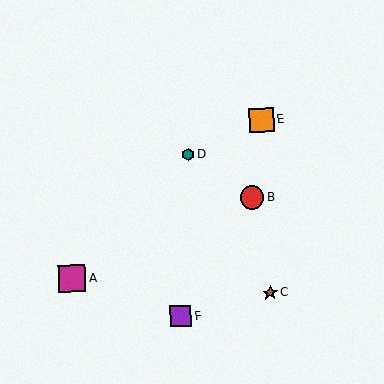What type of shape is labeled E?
Shape E is an orange square.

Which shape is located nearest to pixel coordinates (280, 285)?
The brown star (labeled C) at (270, 293) is nearest to that location.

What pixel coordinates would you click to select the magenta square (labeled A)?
Click at (72, 278) to select the magenta square A.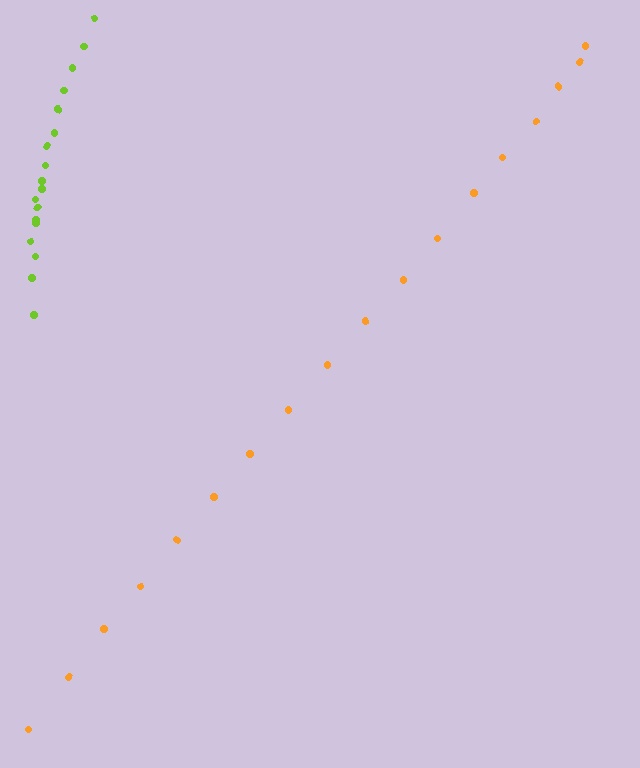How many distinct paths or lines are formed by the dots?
There are 2 distinct paths.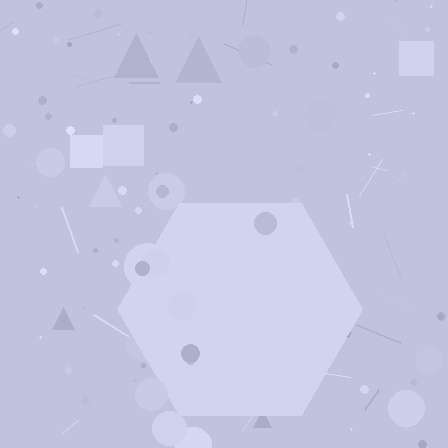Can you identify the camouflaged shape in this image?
The camouflaged shape is a hexagon.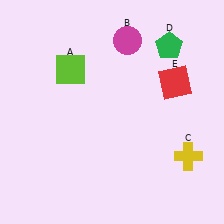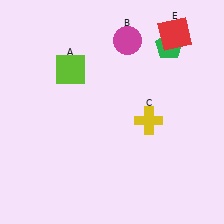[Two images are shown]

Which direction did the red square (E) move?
The red square (E) moved up.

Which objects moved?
The objects that moved are: the yellow cross (C), the red square (E).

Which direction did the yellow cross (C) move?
The yellow cross (C) moved left.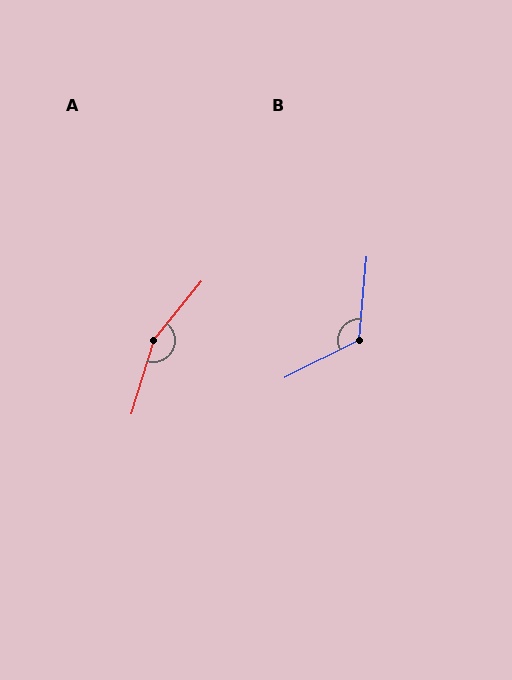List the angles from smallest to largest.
B (122°), A (158°).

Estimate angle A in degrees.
Approximately 158 degrees.